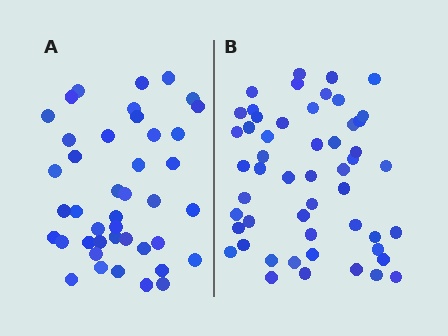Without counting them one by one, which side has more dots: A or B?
Region B (the right region) has more dots.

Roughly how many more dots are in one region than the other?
Region B has roughly 10 or so more dots than region A.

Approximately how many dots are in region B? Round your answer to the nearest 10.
About 50 dots. (The exact count is 52, which rounds to 50.)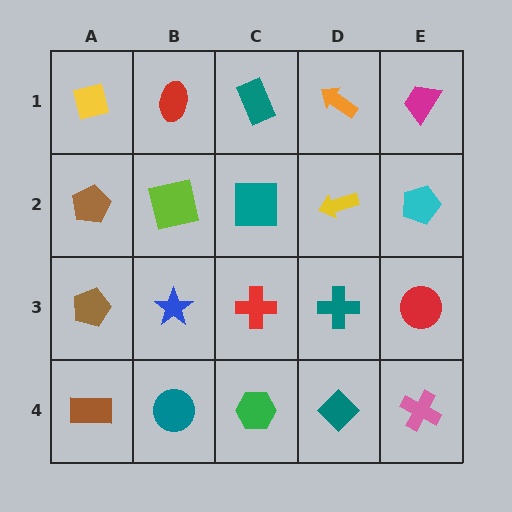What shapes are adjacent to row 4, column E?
A red circle (row 3, column E), a teal diamond (row 4, column D).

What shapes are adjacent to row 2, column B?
A red ellipse (row 1, column B), a blue star (row 3, column B), a brown pentagon (row 2, column A), a teal square (row 2, column C).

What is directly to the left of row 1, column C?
A red ellipse.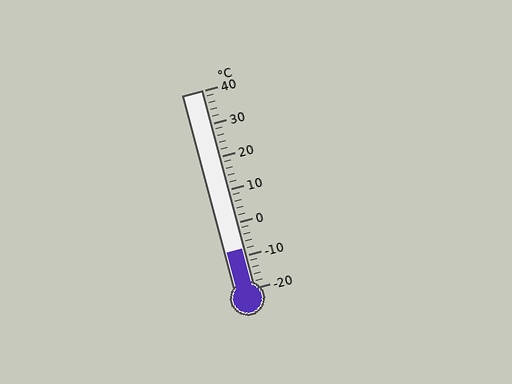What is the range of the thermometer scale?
The thermometer scale ranges from -20°C to 40°C.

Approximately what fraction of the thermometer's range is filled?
The thermometer is filled to approximately 20% of its range.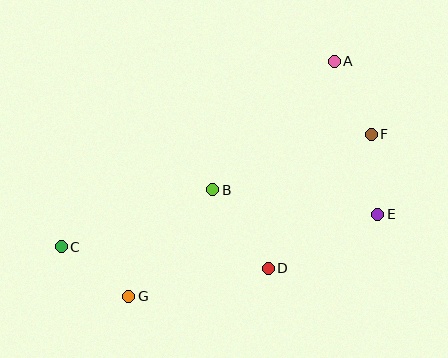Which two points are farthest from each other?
Points A and C are farthest from each other.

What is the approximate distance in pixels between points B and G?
The distance between B and G is approximately 136 pixels.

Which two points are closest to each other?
Points E and F are closest to each other.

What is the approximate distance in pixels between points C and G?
The distance between C and G is approximately 84 pixels.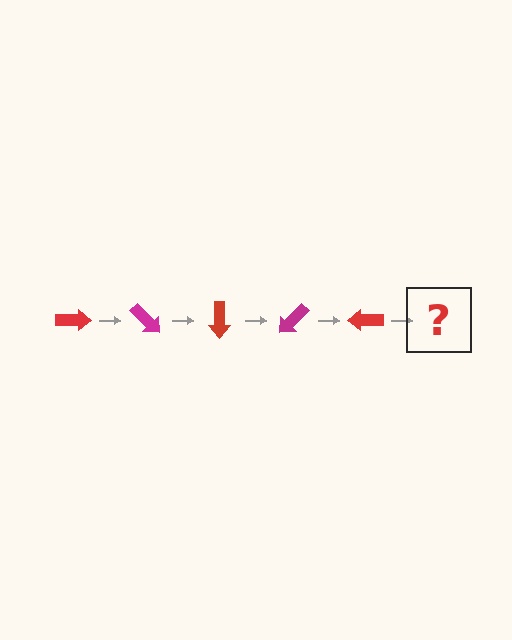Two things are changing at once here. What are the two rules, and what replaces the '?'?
The two rules are that it rotates 45 degrees each step and the color cycles through red and magenta. The '?' should be a magenta arrow, rotated 225 degrees from the start.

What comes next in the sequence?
The next element should be a magenta arrow, rotated 225 degrees from the start.